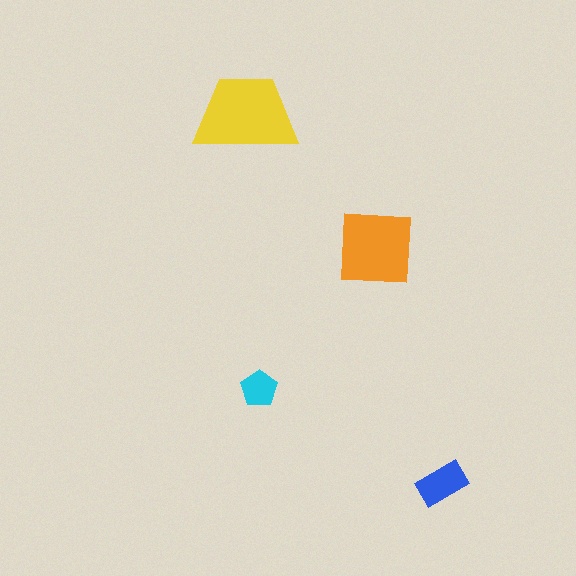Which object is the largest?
The yellow trapezoid.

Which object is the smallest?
The cyan pentagon.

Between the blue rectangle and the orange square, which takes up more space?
The orange square.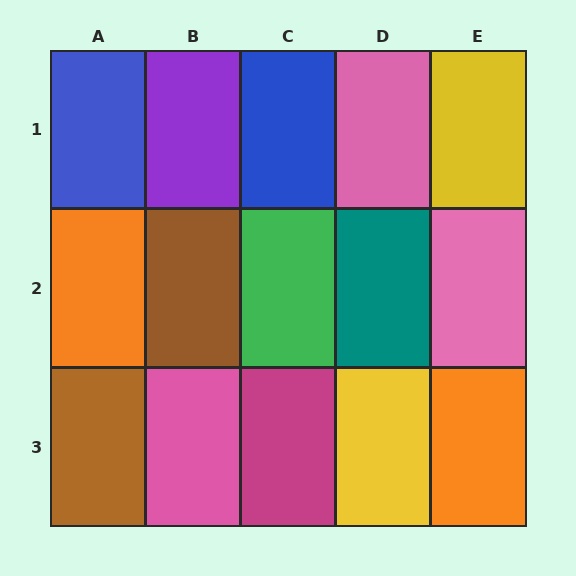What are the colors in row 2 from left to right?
Orange, brown, green, teal, pink.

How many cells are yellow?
2 cells are yellow.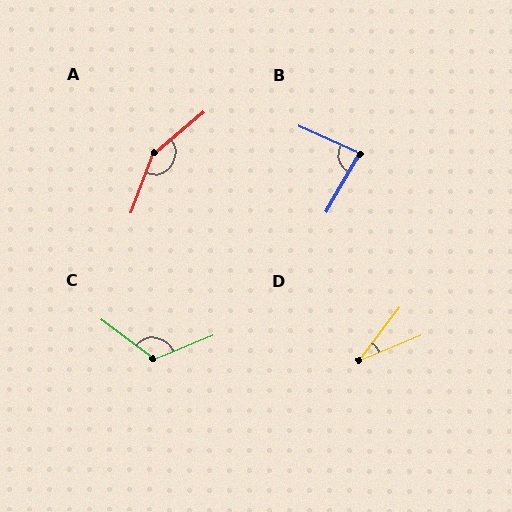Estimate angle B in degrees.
Approximately 84 degrees.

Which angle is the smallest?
D, at approximately 30 degrees.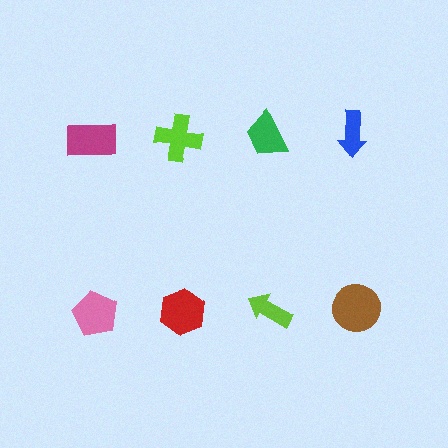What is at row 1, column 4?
A blue arrow.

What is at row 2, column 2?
A red hexagon.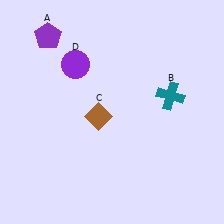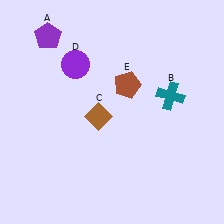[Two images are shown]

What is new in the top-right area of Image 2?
A brown pentagon (E) was added in the top-right area of Image 2.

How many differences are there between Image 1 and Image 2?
There is 1 difference between the two images.